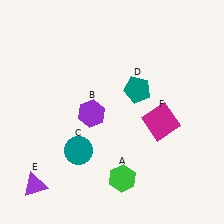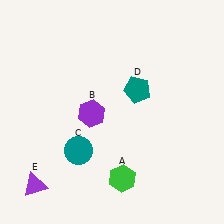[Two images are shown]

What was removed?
The magenta square (F) was removed in Image 2.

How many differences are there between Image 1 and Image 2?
There is 1 difference between the two images.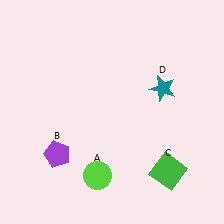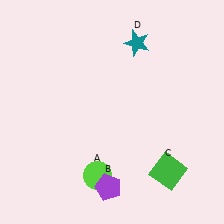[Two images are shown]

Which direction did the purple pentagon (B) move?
The purple pentagon (B) moved right.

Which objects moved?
The objects that moved are: the purple pentagon (B), the teal star (D).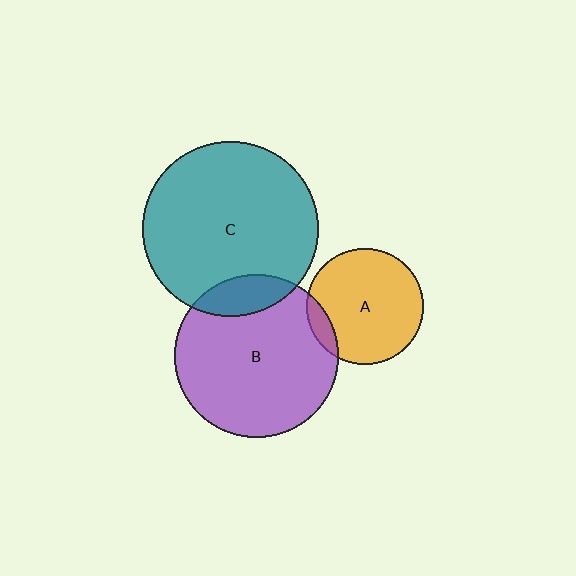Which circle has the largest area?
Circle C (teal).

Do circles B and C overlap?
Yes.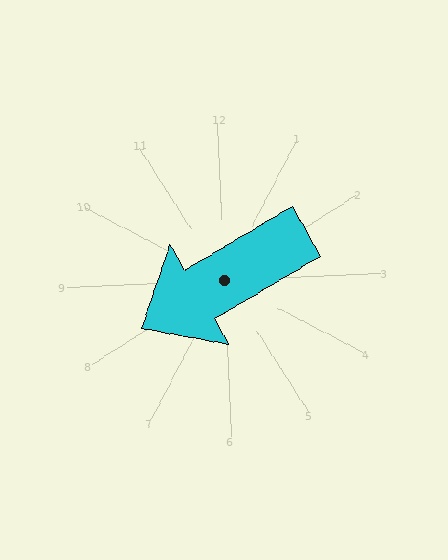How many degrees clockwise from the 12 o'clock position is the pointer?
Approximately 242 degrees.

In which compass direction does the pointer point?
Southwest.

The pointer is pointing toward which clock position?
Roughly 8 o'clock.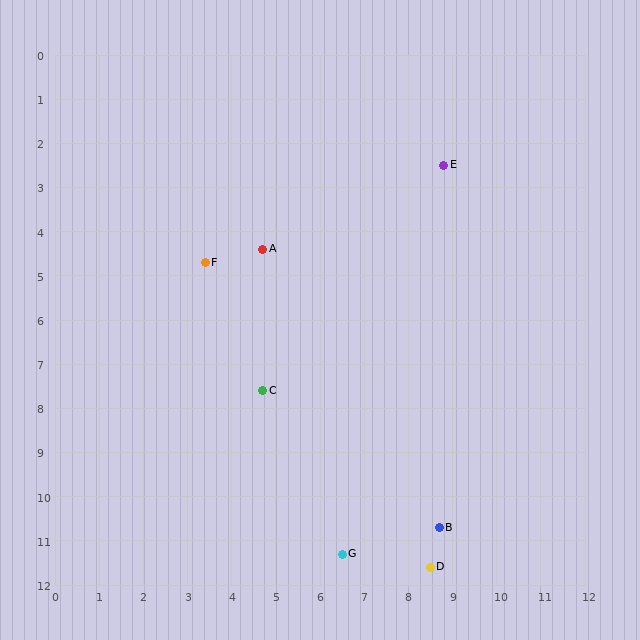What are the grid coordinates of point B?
Point B is at approximately (8.7, 10.7).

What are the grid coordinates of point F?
Point F is at approximately (3.4, 4.7).